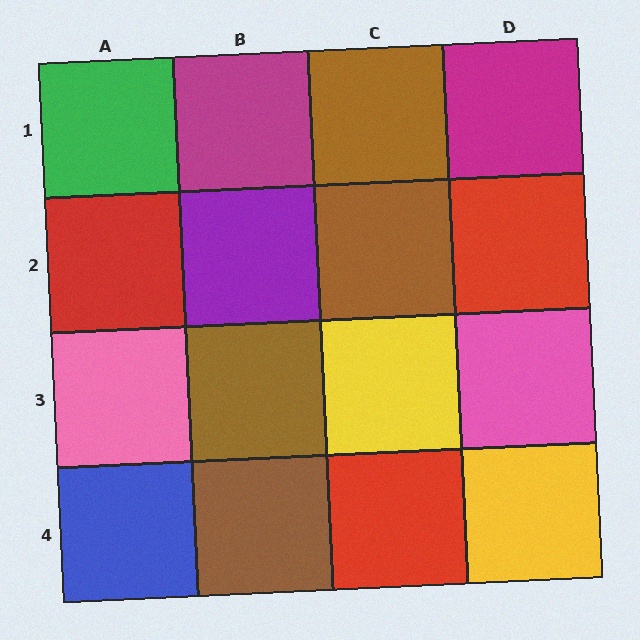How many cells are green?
1 cell is green.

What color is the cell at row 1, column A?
Green.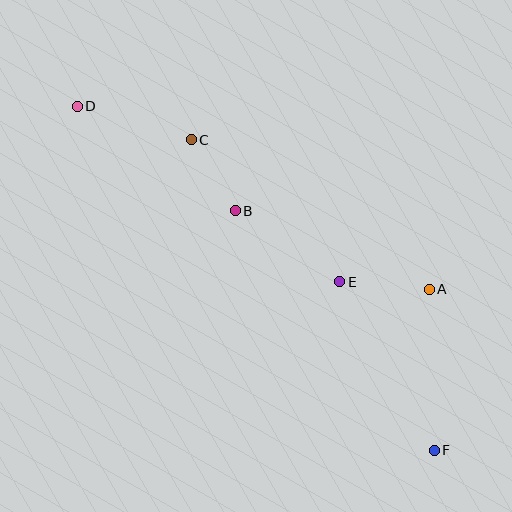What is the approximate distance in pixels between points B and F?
The distance between B and F is approximately 311 pixels.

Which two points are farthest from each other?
Points D and F are farthest from each other.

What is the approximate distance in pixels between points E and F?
The distance between E and F is approximately 193 pixels.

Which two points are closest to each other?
Points B and C are closest to each other.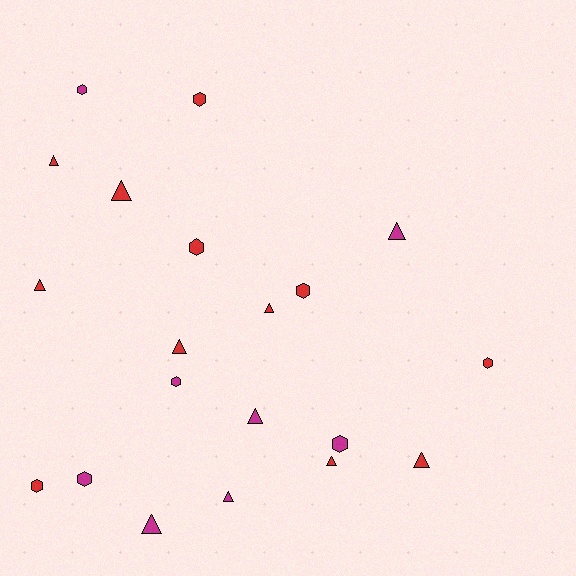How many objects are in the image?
There are 20 objects.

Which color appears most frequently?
Red, with 12 objects.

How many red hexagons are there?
There are 5 red hexagons.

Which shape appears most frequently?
Triangle, with 11 objects.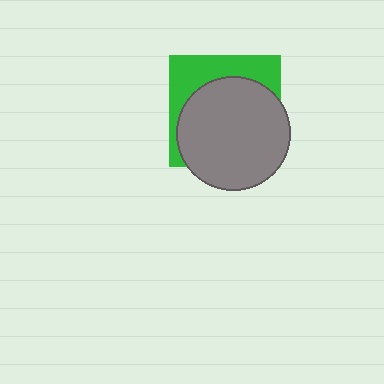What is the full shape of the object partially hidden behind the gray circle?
The partially hidden object is a green square.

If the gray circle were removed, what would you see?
You would see the complete green square.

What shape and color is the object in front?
The object in front is a gray circle.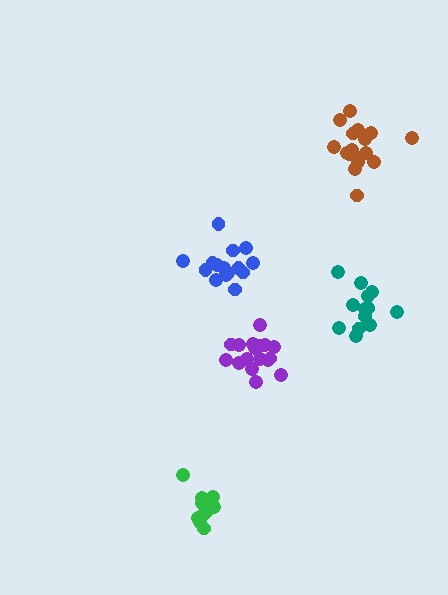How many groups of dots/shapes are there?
There are 5 groups.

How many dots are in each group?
Group 1: 14 dots, Group 2: 18 dots, Group 3: 17 dots, Group 4: 16 dots, Group 5: 12 dots (77 total).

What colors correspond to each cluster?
The clusters are colored: teal, purple, brown, blue, green.